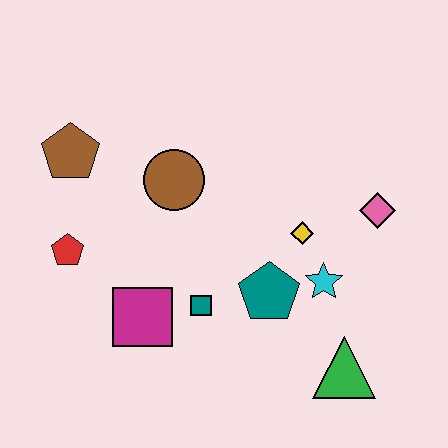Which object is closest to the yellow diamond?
The cyan star is closest to the yellow diamond.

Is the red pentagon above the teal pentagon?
Yes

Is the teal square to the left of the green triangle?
Yes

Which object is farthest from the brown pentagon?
The green triangle is farthest from the brown pentagon.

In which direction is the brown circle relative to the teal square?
The brown circle is above the teal square.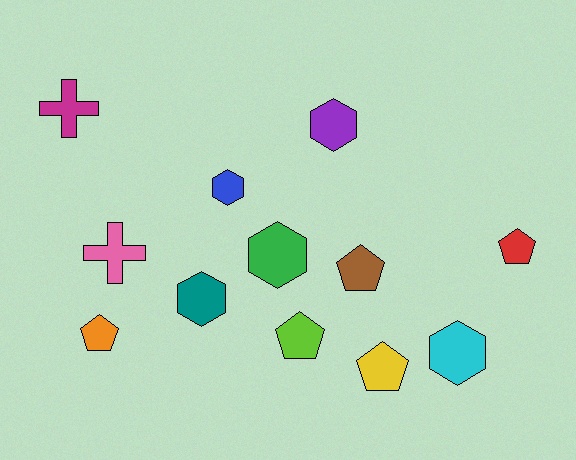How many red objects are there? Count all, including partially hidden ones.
There is 1 red object.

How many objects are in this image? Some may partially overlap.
There are 12 objects.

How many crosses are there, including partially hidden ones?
There are 2 crosses.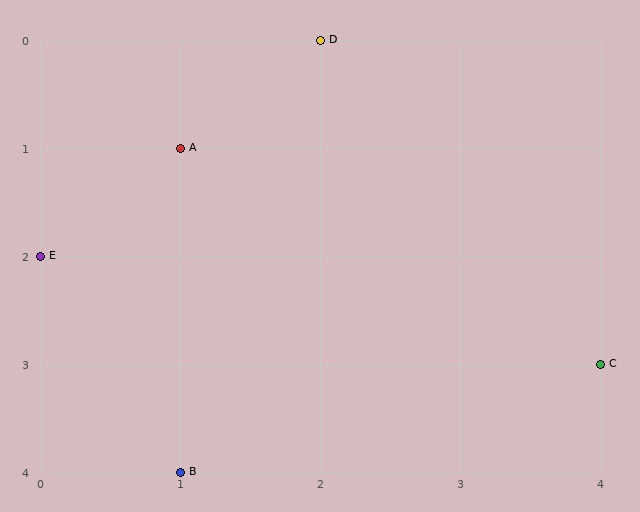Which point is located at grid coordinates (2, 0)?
Point D is at (2, 0).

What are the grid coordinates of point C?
Point C is at grid coordinates (4, 3).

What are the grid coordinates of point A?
Point A is at grid coordinates (1, 1).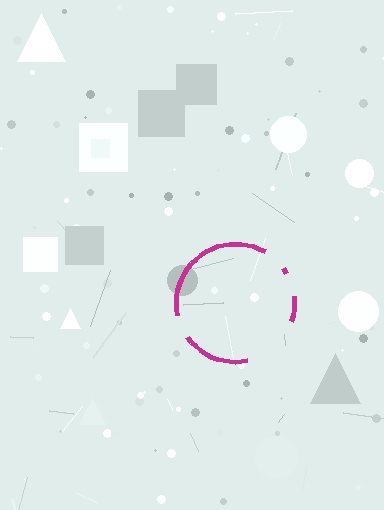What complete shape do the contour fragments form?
The contour fragments form a circle.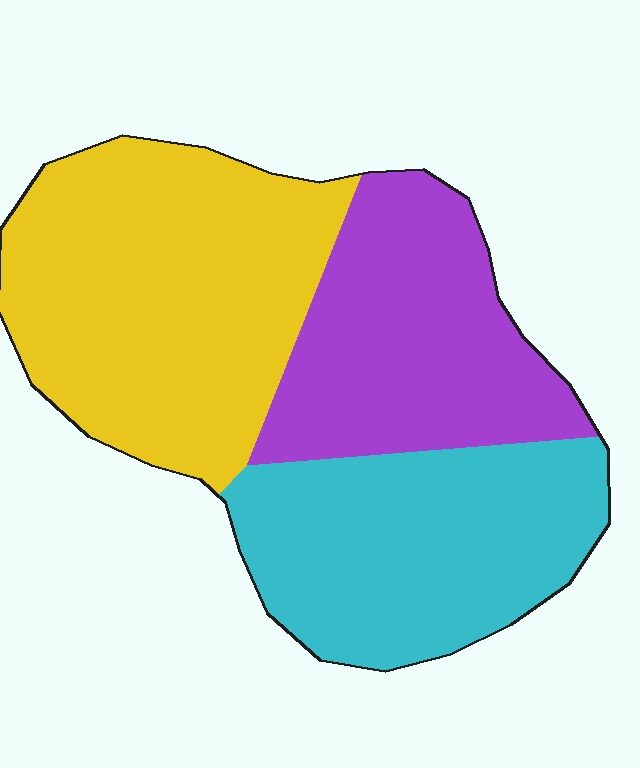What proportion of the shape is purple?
Purple covers 28% of the shape.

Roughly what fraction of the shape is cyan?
Cyan covers around 30% of the shape.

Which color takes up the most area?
Yellow, at roughly 40%.